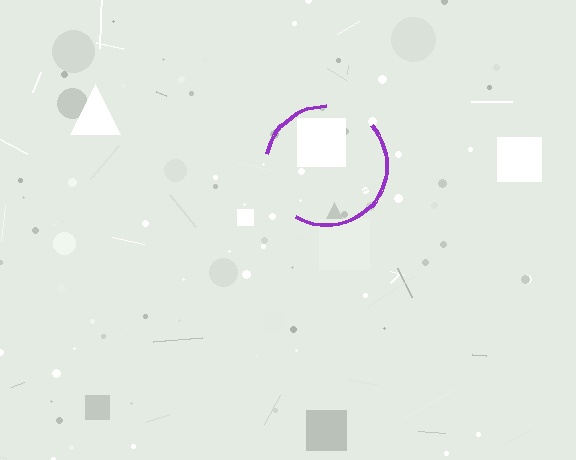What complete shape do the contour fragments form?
The contour fragments form a circle.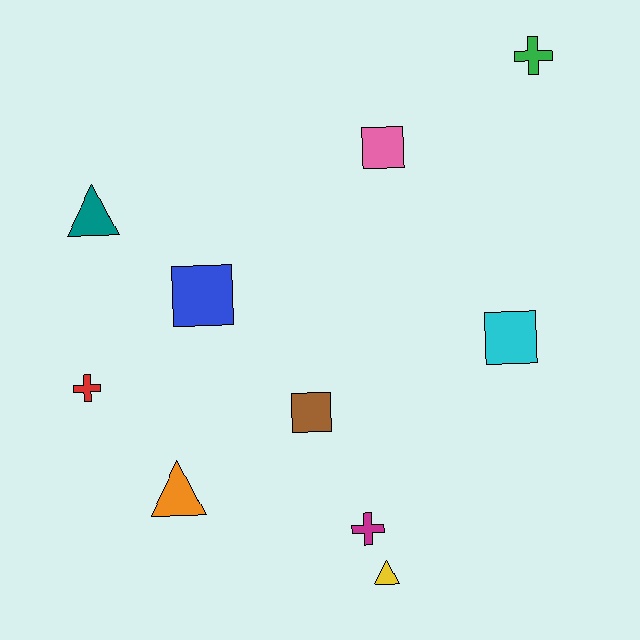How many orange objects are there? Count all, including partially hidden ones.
There is 1 orange object.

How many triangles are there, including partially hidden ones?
There are 3 triangles.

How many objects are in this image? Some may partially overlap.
There are 10 objects.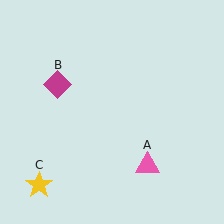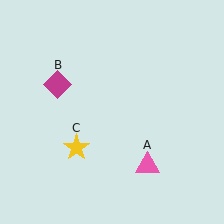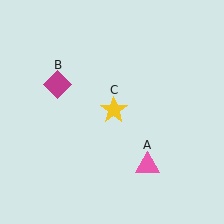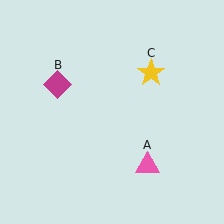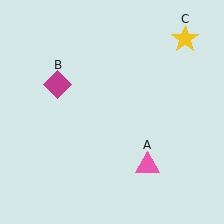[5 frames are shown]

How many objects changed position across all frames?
1 object changed position: yellow star (object C).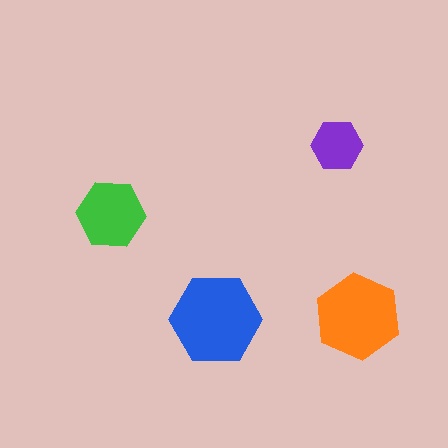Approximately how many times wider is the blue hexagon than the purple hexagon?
About 2 times wider.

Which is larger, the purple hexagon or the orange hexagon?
The orange one.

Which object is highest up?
The purple hexagon is topmost.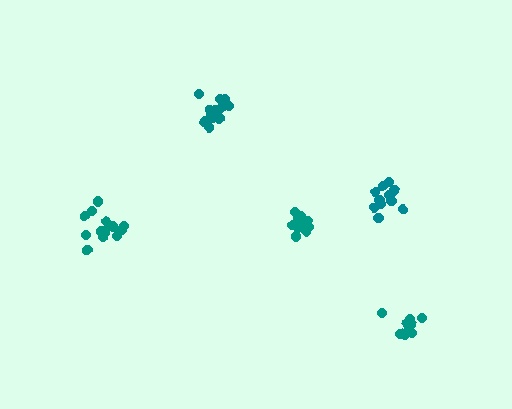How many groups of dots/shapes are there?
There are 5 groups.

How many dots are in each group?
Group 1: 15 dots, Group 2: 11 dots, Group 3: 9 dots, Group 4: 14 dots, Group 5: 10 dots (59 total).